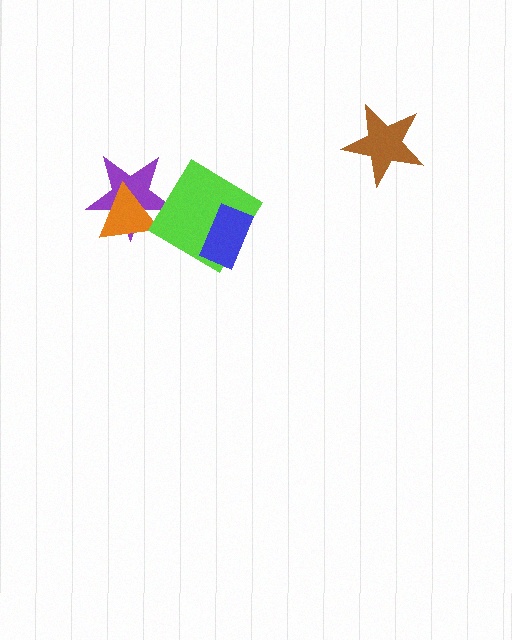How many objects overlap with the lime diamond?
2 objects overlap with the lime diamond.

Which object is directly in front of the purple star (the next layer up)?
The orange triangle is directly in front of the purple star.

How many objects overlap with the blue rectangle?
1 object overlaps with the blue rectangle.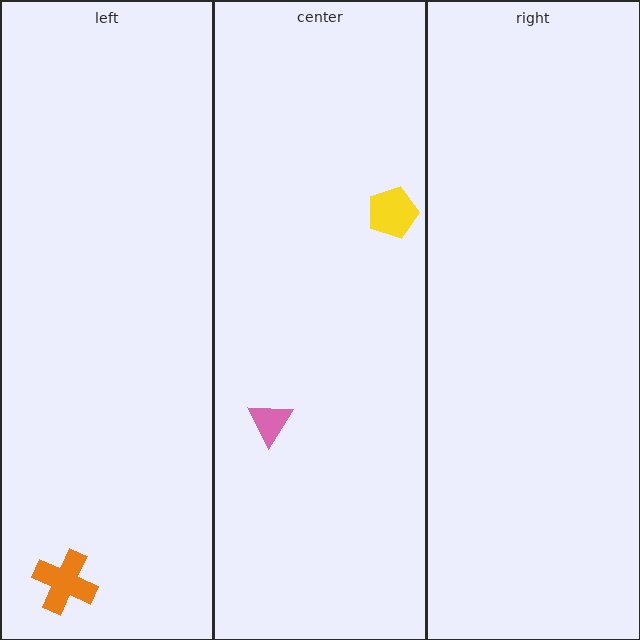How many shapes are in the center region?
2.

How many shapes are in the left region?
1.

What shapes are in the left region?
The orange cross.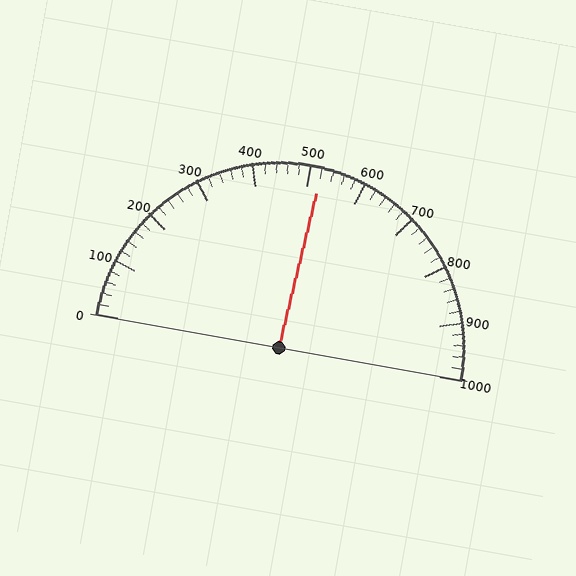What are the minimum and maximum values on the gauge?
The gauge ranges from 0 to 1000.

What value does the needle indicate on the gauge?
The needle indicates approximately 520.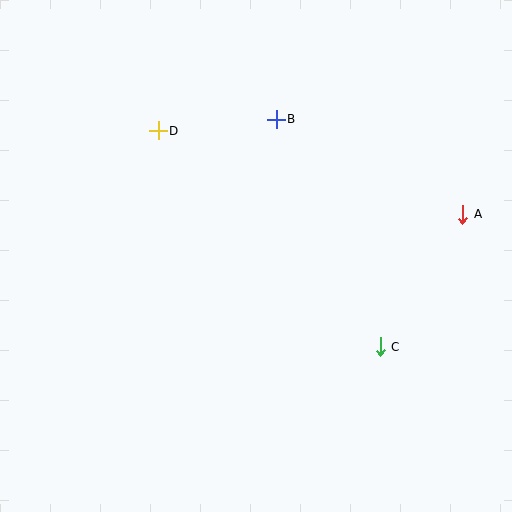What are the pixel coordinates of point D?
Point D is at (158, 131).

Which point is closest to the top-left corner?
Point D is closest to the top-left corner.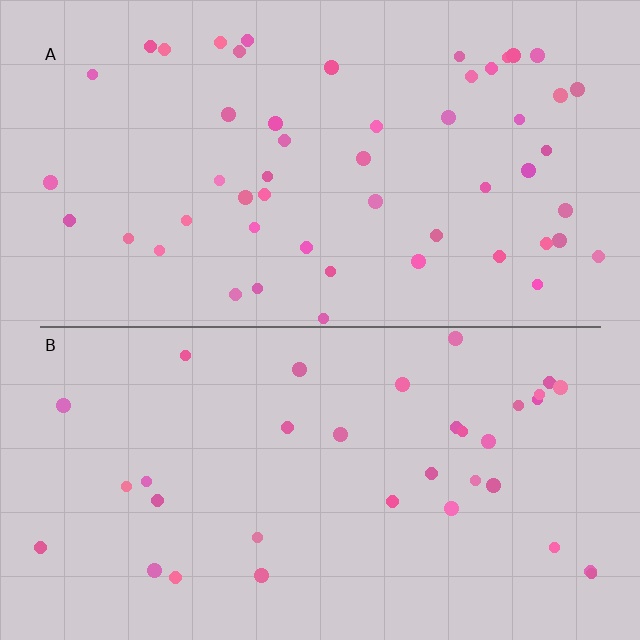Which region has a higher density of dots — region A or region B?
A (the top).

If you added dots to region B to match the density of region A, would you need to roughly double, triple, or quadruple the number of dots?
Approximately double.